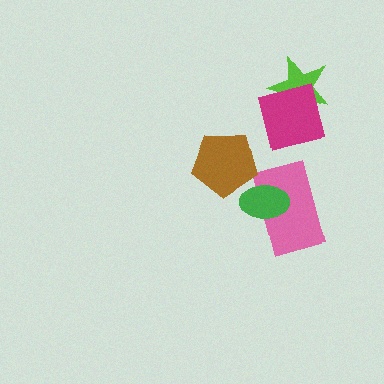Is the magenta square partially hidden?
No, no other shape covers it.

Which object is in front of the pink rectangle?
The green ellipse is in front of the pink rectangle.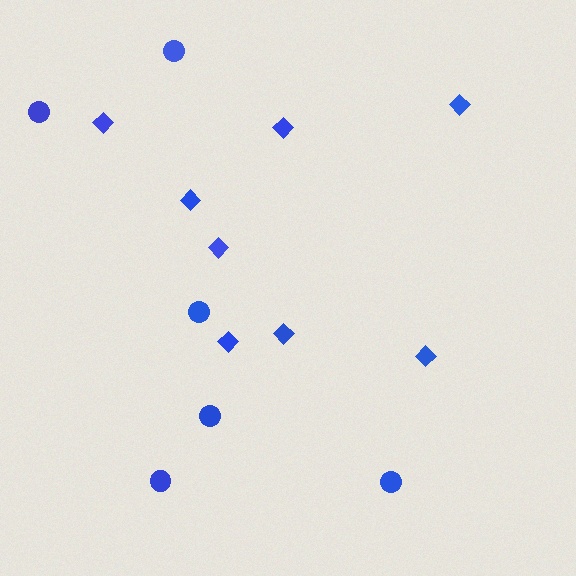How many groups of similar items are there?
There are 2 groups: one group of diamonds (8) and one group of circles (6).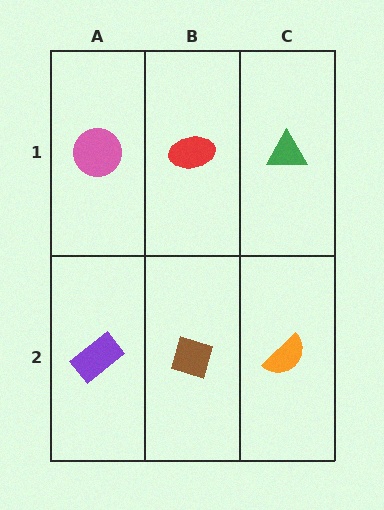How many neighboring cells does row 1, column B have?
3.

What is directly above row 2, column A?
A pink circle.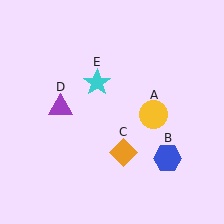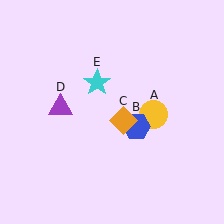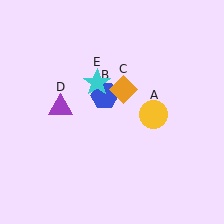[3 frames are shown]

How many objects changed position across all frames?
2 objects changed position: blue hexagon (object B), orange diamond (object C).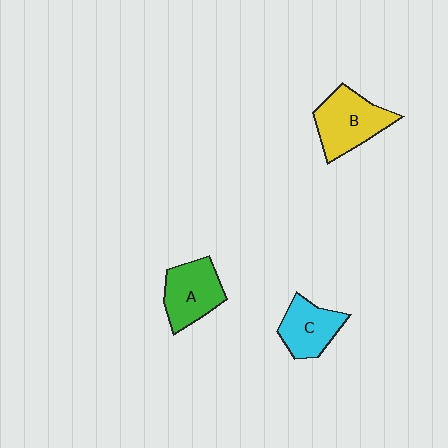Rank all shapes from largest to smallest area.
From largest to smallest: B (yellow), A (green), C (cyan).